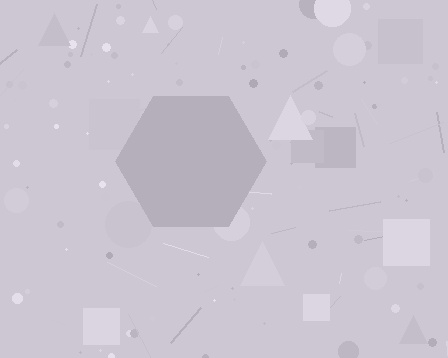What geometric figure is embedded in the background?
A hexagon is embedded in the background.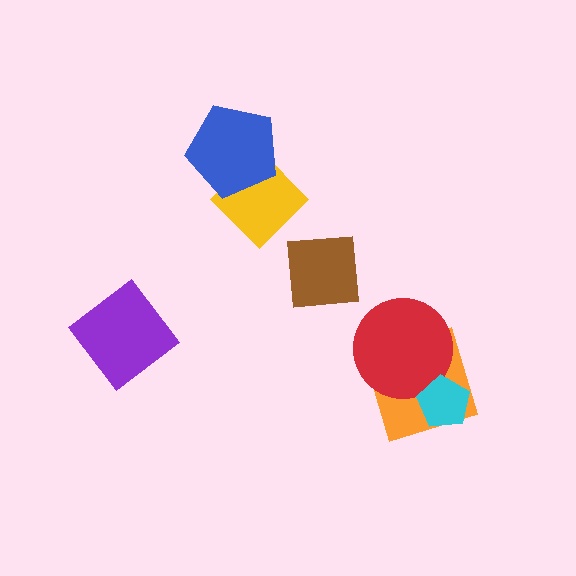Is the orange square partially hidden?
Yes, it is partially covered by another shape.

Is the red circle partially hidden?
Yes, it is partially covered by another shape.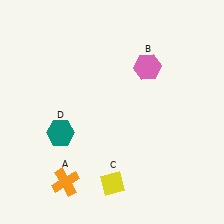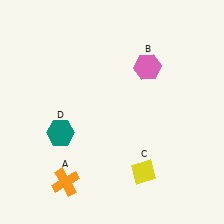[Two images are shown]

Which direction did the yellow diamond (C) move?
The yellow diamond (C) moved right.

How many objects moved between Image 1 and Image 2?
1 object moved between the two images.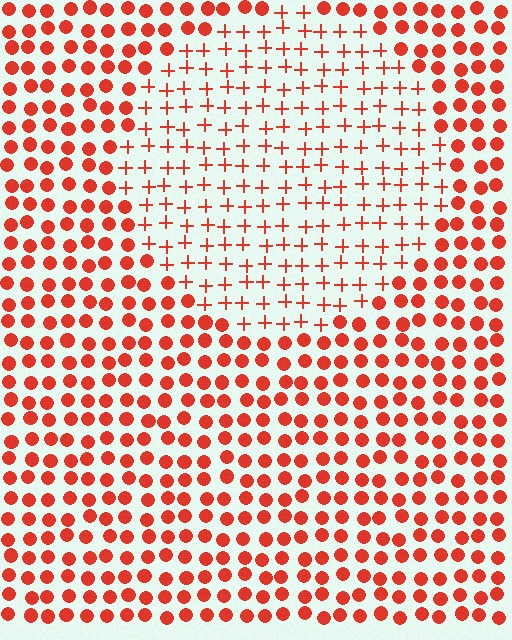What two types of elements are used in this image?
The image uses plus signs inside the circle region and circles outside it.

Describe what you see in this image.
The image is filled with small red elements arranged in a uniform grid. A circle-shaped region contains plus signs, while the surrounding area contains circles. The boundary is defined purely by the change in element shape.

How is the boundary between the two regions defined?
The boundary is defined by a change in element shape: plus signs inside vs. circles outside. All elements share the same color and spacing.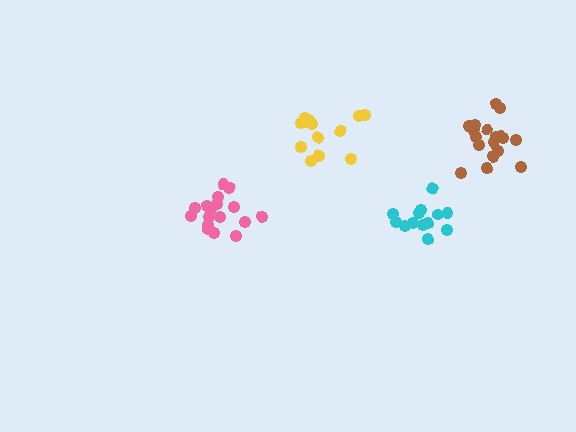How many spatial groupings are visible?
There are 4 spatial groupings.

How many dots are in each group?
Group 1: 17 dots, Group 2: 13 dots, Group 3: 13 dots, Group 4: 18 dots (61 total).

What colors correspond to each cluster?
The clusters are colored: pink, yellow, cyan, brown.